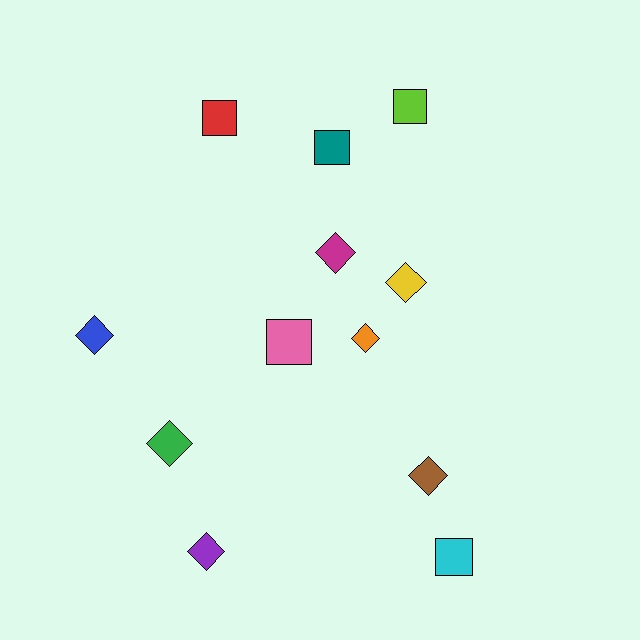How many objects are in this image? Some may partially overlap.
There are 12 objects.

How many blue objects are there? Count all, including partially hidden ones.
There is 1 blue object.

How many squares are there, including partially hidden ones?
There are 5 squares.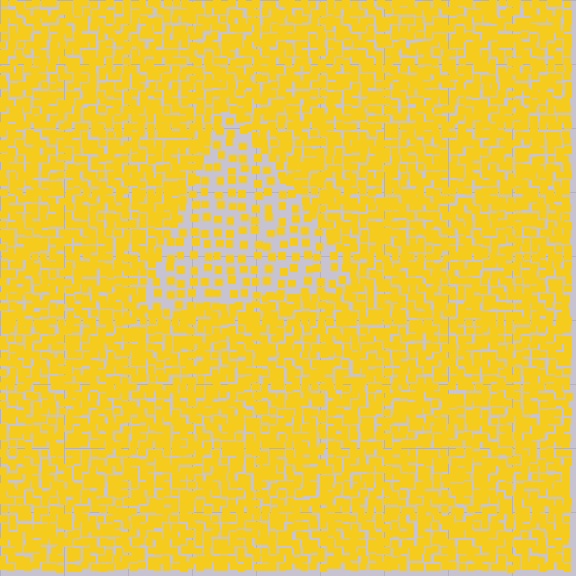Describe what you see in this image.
The image contains small yellow elements arranged at two different densities. A triangle-shaped region is visible where the elements are less densely packed than the surrounding area.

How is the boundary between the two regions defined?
The boundary is defined by a change in element density (approximately 2.4x ratio). All elements are the same color, size, and shape.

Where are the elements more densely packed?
The elements are more densely packed outside the triangle boundary.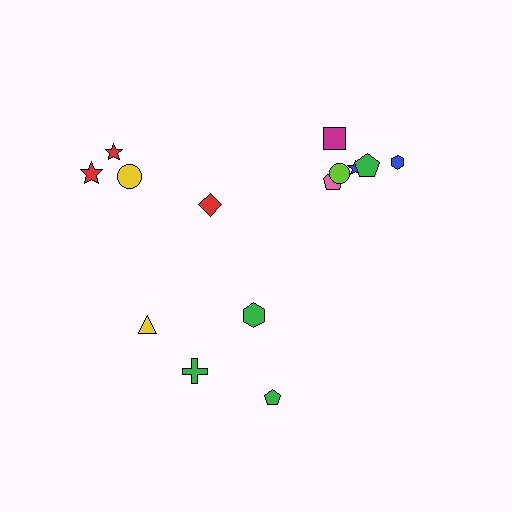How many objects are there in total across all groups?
There are 14 objects.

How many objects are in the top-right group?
There are 6 objects.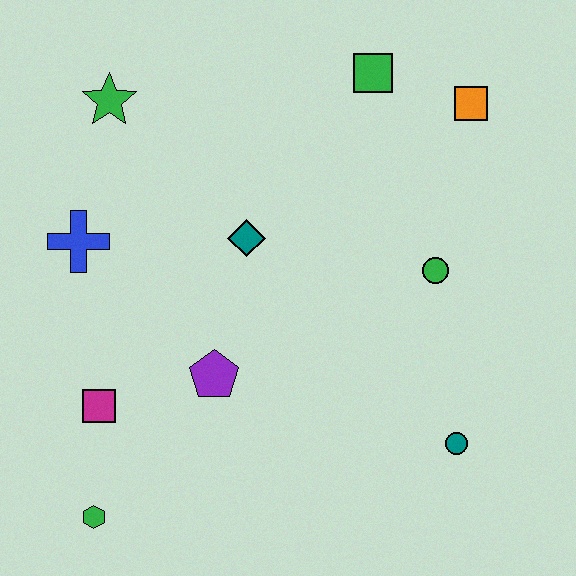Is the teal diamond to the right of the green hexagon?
Yes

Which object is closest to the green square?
The orange square is closest to the green square.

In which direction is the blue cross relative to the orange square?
The blue cross is to the left of the orange square.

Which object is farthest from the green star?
The teal circle is farthest from the green star.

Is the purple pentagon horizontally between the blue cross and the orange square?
Yes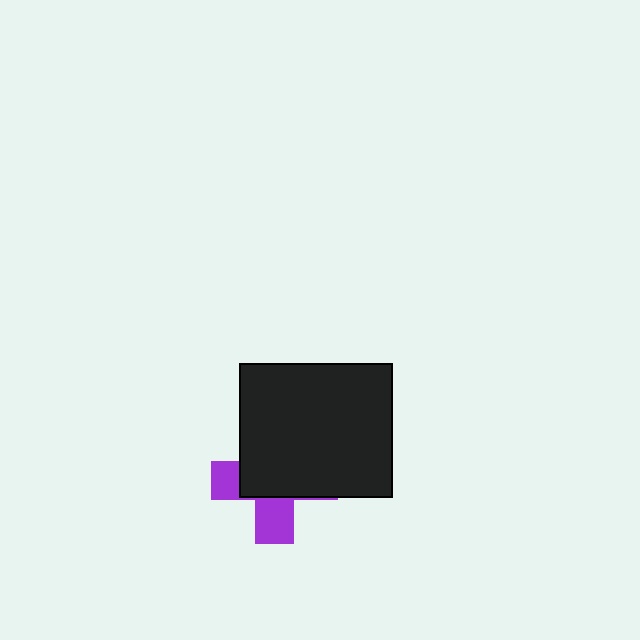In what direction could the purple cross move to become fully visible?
The purple cross could move down. That would shift it out from behind the black rectangle entirely.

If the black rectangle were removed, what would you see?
You would see the complete purple cross.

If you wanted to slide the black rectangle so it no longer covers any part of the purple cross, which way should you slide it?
Slide it up — that is the most direct way to separate the two shapes.